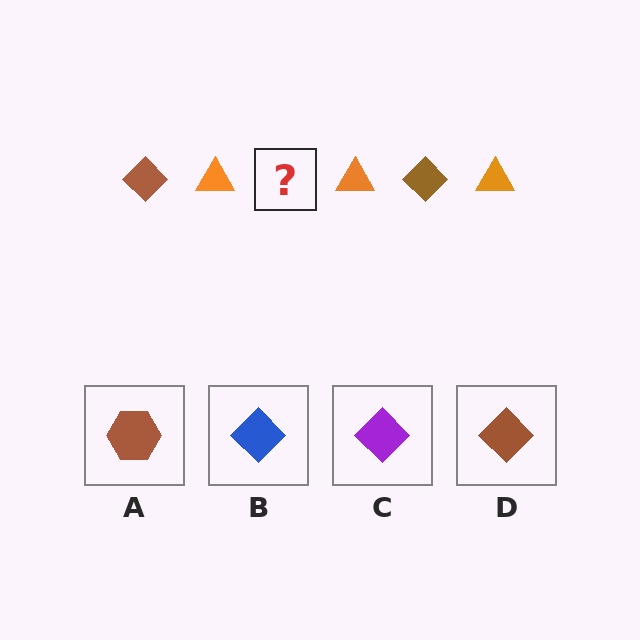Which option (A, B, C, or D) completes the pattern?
D.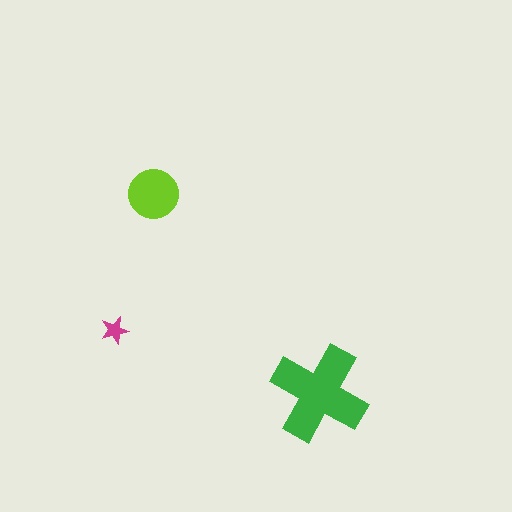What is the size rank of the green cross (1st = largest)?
1st.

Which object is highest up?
The lime circle is topmost.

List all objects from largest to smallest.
The green cross, the lime circle, the magenta star.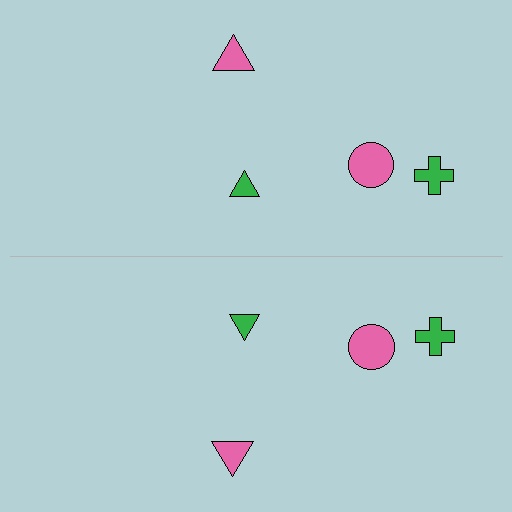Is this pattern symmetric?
Yes, this pattern has bilateral (reflection) symmetry.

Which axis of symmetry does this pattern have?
The pattern has a horizontal axis of symmetry running through the center of the image.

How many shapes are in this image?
There are 8 shapes in this image.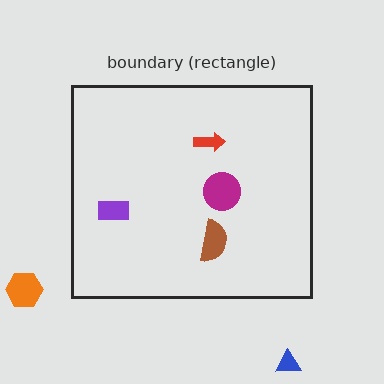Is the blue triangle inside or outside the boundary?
Outside.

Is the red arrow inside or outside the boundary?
Inside.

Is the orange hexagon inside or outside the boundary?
Outside.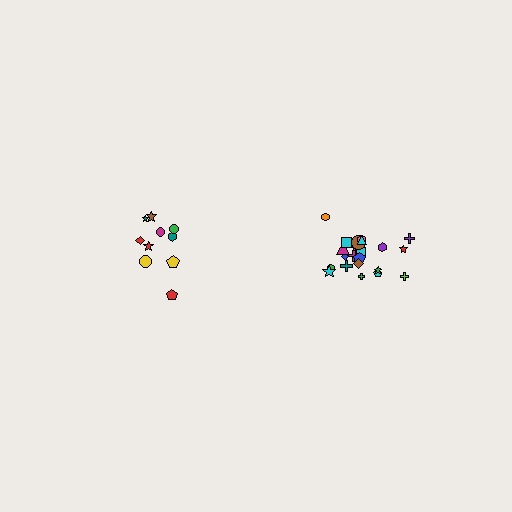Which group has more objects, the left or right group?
The right group.